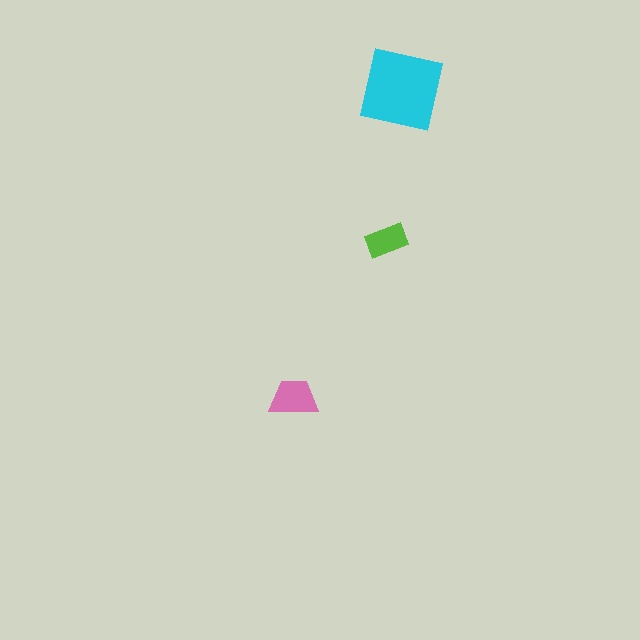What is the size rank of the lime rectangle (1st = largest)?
3rd.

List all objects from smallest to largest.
The lime rectangle, the pink trapezoid, the cyan square.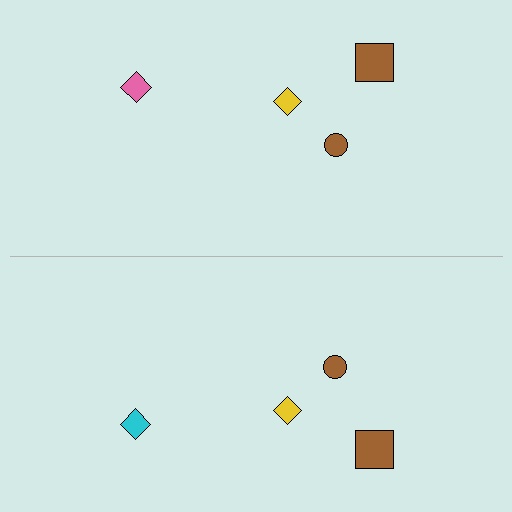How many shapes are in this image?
There are 8 shapes in this image.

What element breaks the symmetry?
The cyan diamond on the bottom side breaks the symmetry — its mirror counterpart is pink.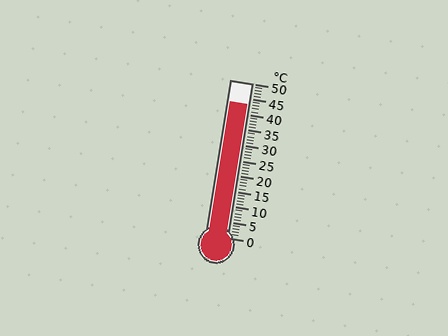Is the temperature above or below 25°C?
The temperature is above 25°C.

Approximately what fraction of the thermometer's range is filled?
The thermometer is filled to approximately 85% of its range.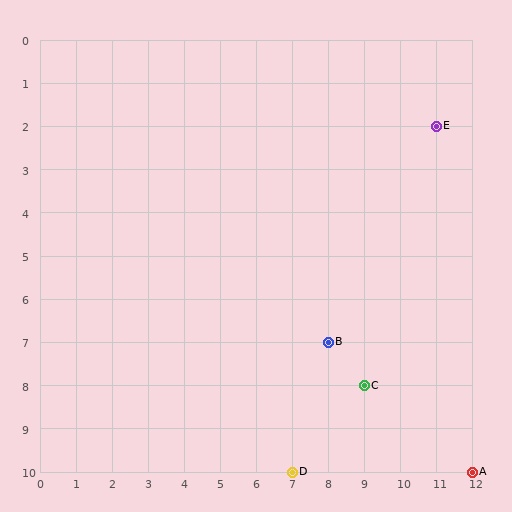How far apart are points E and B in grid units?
Points E and B are 3 columns and 5 rows apart (about 5.8 grid units diagonally).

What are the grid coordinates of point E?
Point E is at grid coordinates (11, 2).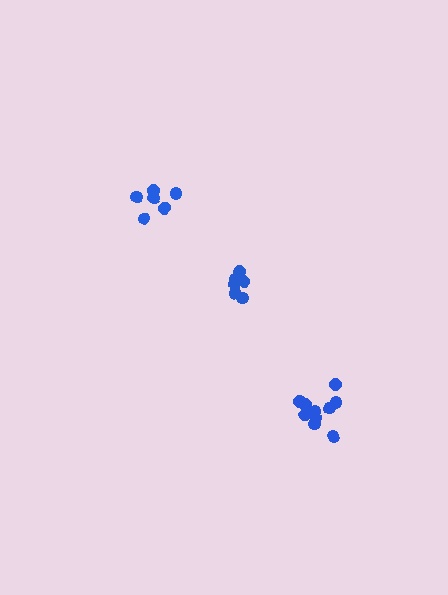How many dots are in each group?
Group 1: 10 dots, Group 2: 6 dots, Group 3: 6 dots (22 total).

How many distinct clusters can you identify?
There are 3 distinct clusters.